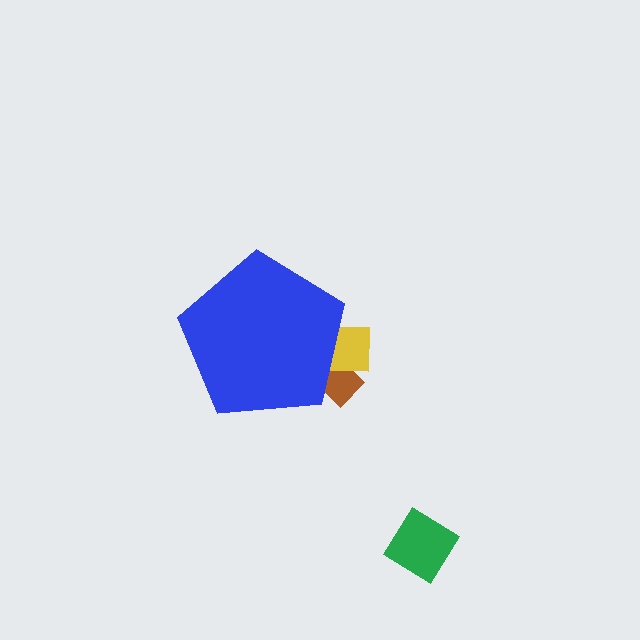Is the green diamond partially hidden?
No, the green diamond is fully visible.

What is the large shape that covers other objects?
A blue pentagon.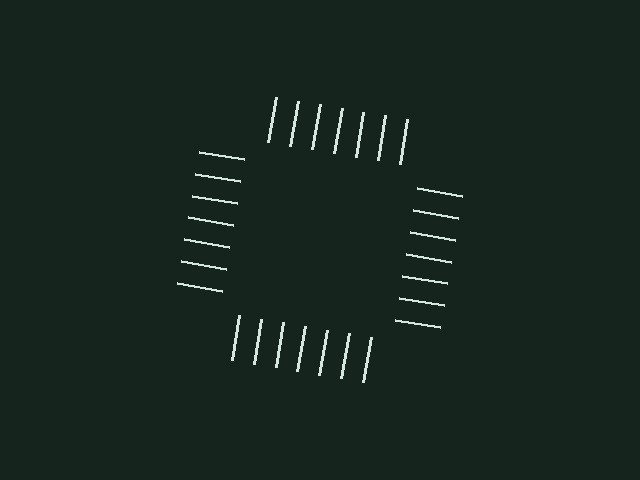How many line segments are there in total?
28 — 7 along each of the 4 edges.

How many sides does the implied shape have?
4 sides — the line-ends trace a square.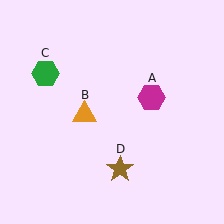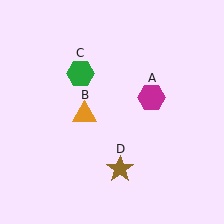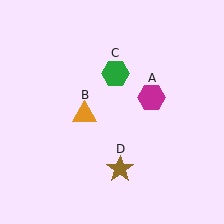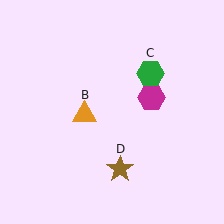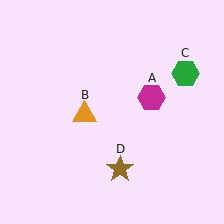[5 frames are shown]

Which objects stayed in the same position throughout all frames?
Magenta hexagon (object A) and orange triangle (object B) and brown star (object D) remained stationary.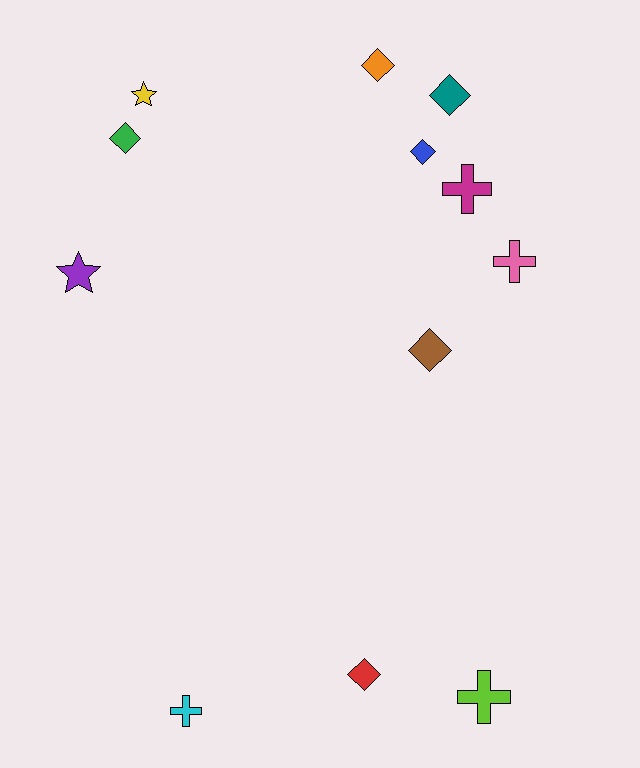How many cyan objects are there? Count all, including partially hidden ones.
There is 1 cyan object.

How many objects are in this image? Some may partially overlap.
There are 12 objects.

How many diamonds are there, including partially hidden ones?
There are 6 diamonds.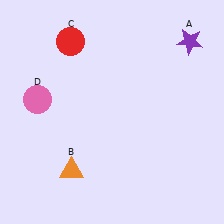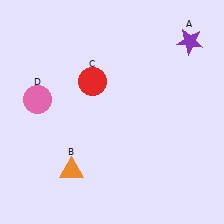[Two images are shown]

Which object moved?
The red circle (C) moved down.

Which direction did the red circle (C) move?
The red circle (C) moved down.